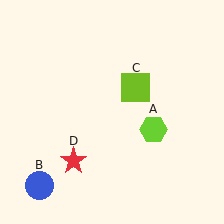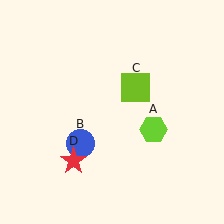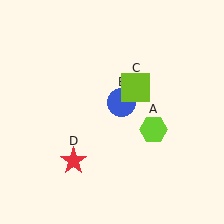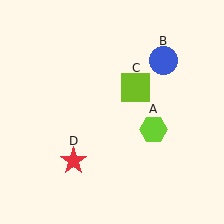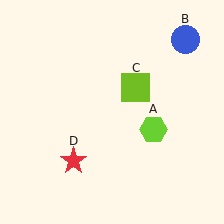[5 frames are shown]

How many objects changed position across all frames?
1 object changed position: blue circle (object B).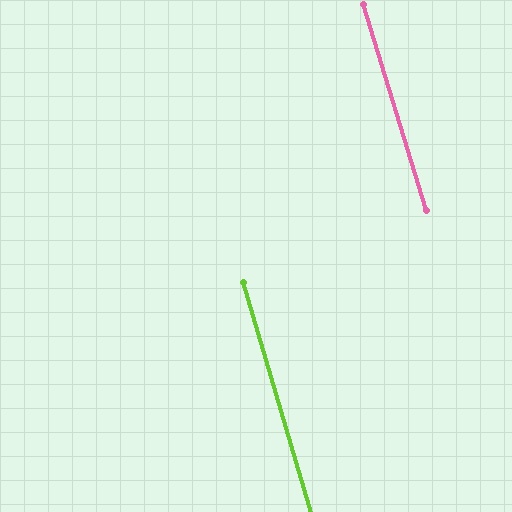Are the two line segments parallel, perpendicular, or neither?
Parallel — their directions differ by only 0.6°.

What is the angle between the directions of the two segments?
Approximately 1 degree.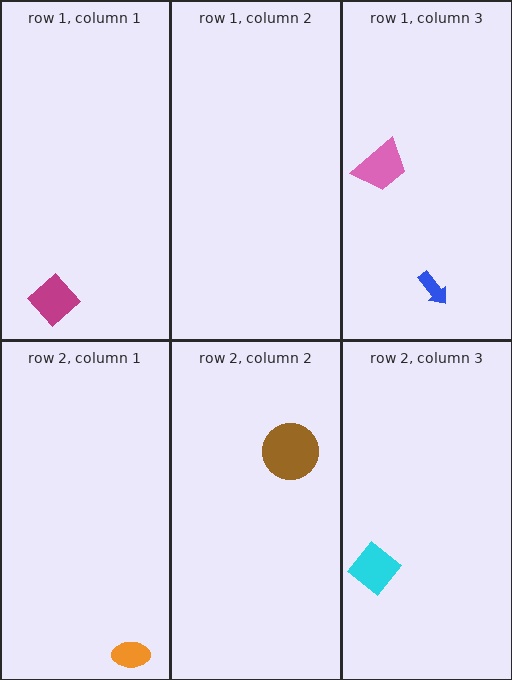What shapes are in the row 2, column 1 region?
The orange ellipse.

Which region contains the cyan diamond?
The row 2, column 3 region.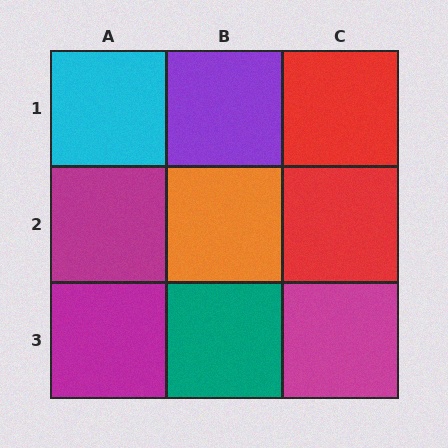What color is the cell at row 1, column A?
Cyan.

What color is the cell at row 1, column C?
Red.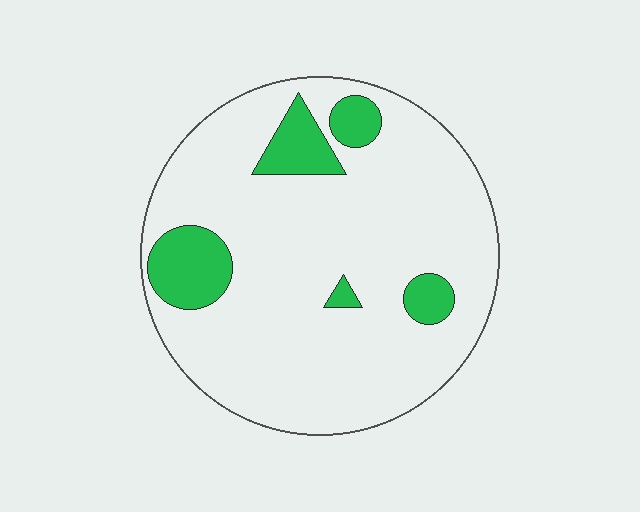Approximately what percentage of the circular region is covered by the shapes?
Approximately 15%.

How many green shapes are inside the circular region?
5.